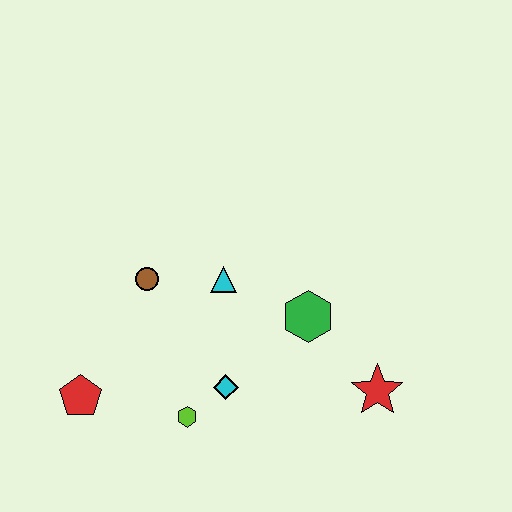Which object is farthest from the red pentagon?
The red star is farthest from the red pentagon.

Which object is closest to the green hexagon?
The cyan triangle is closest to the green hexagon.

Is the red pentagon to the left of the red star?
Yes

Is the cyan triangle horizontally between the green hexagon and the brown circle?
Yes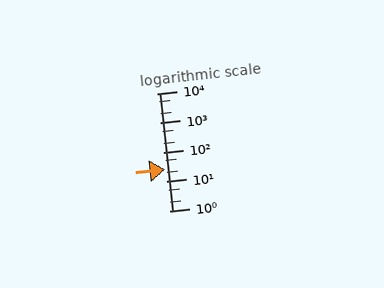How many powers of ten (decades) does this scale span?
The scale spans 4 decades, from 1 to 10000.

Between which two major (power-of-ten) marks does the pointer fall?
The pointer is between 10 and 100.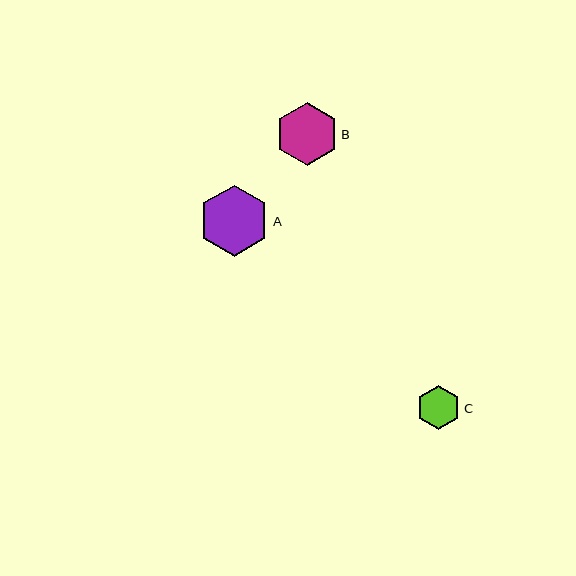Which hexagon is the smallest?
Hexagon C is the smallest with a size of approximately 44 pixels.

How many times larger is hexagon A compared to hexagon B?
Hexagon A is approximately 1.1 times the size of hexagon B.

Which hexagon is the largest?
Hexagon A is the largest with a size of approximately 71 pixels.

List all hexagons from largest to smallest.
From largest to smallest: A, B, C.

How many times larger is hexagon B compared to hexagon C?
Hexagon B is approximately 1.4 times the size of hexagon C.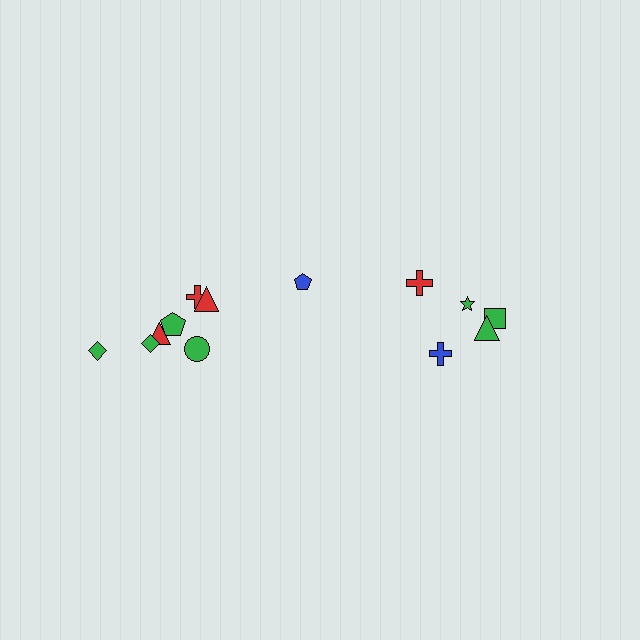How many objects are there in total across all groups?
There are 13 objects.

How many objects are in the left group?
There are 8 objects.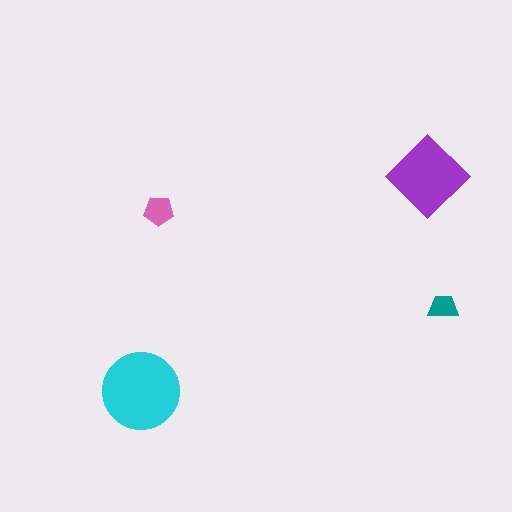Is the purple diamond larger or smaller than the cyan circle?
Smaller.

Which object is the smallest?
The teal trapezoid.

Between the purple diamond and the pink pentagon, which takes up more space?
The purple diamond.